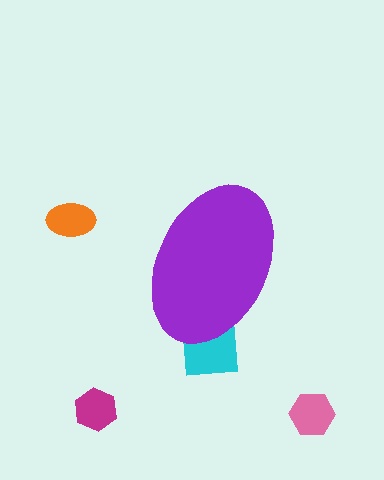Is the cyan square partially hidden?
Yes, the cyan square is partially hidden behind the purple ellipse.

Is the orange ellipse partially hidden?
No, the orange ellipse is fully visible.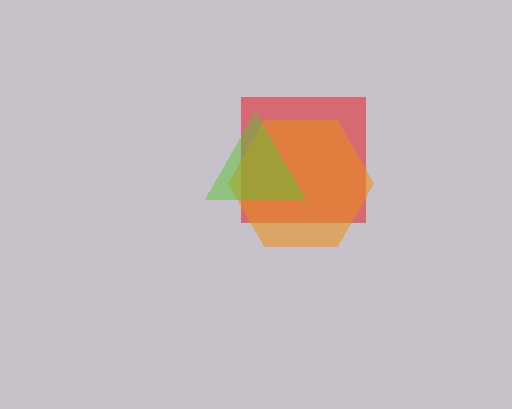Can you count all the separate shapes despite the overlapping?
Yes, there are 3 separate shapes.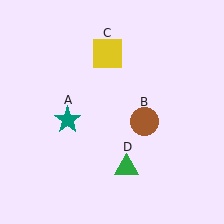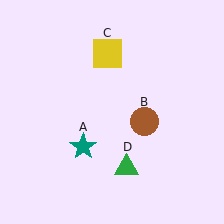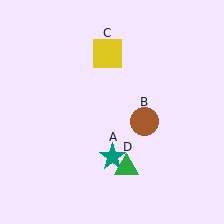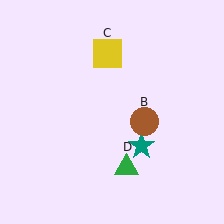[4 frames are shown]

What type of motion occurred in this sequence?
The teal star (object A) rotated counterclockwise around the center of the scene.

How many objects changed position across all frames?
1 object changed position: teal star (object A).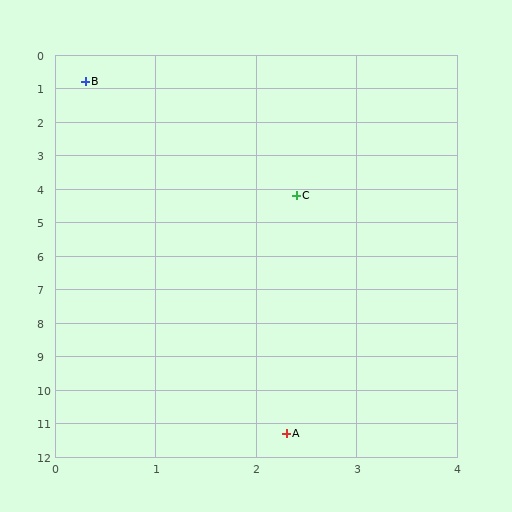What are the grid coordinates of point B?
Point B is at approximately (0.3, 0.8).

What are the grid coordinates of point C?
Point C is at approximately (2.4, 4.2).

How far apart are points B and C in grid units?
Points B and C are about 4.0 grid units apart.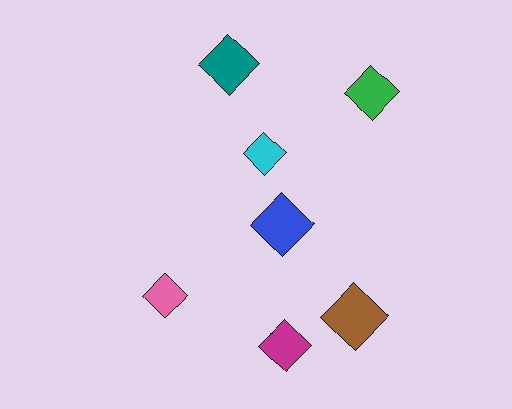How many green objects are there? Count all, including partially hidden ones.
There is 1 green object.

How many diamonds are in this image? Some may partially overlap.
There are 7 diamonds.